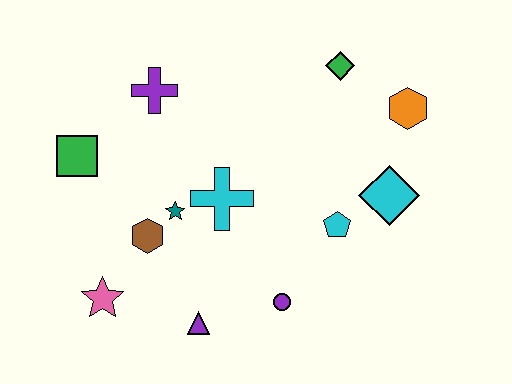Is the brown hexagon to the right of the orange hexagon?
No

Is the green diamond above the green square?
Yes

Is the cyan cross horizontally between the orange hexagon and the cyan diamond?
No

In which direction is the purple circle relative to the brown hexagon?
The purple circle is to the right of the brown hexagon.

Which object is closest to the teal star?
The brown hexagon is closest to the teal star.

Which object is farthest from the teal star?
The orange hexagon is farthest from the teal star.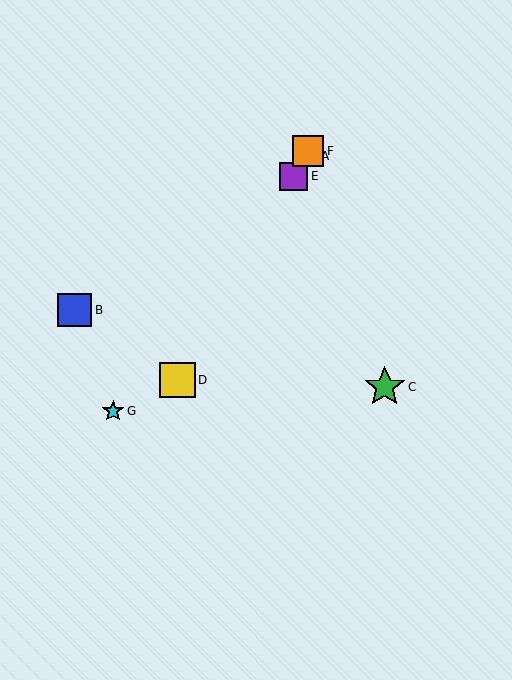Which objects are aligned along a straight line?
Objects A, D, E, F are aligned along a straight line.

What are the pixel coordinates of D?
Object D is at (178, 380).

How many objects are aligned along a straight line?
4 objects (A, D, E, F) are aligned along a straight line.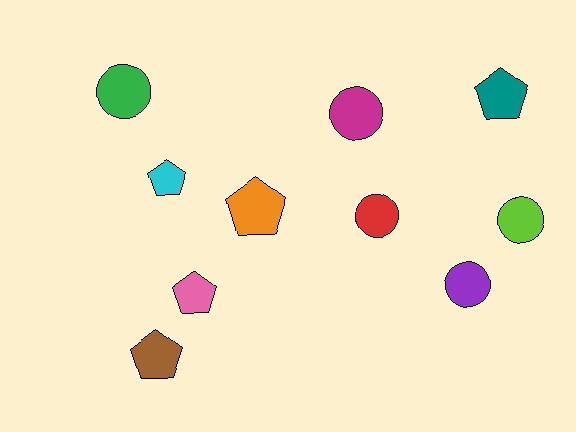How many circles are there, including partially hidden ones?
There are 5 circles.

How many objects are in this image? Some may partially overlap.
There are 10 objects.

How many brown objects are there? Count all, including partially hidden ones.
There is 1 brown object.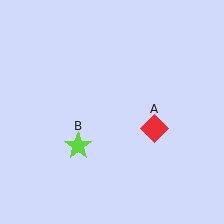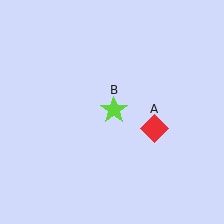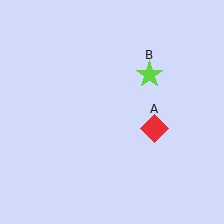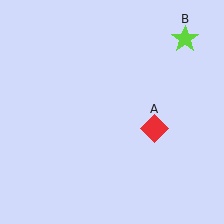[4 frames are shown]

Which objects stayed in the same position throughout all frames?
Red diamond (object A) remained stationary.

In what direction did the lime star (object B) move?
The lime star (object B) moved up and to the right.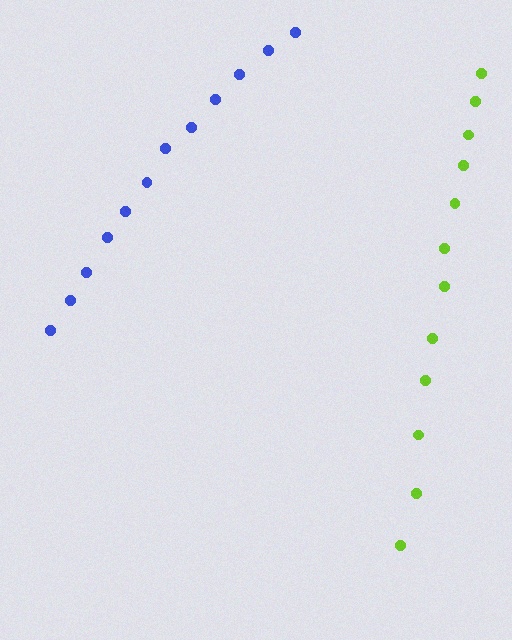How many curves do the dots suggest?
There are 2 distinct paths.